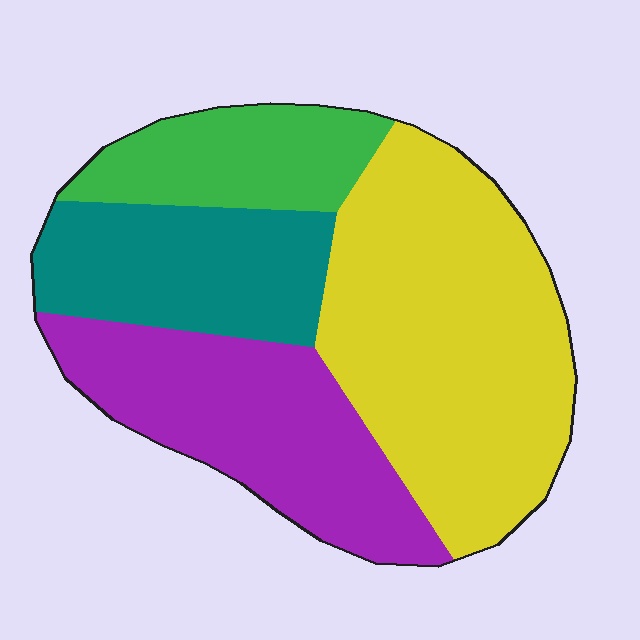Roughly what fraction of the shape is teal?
Teal covers about 20% of the shape.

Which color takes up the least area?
Green, at roughly 15%.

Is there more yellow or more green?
Yellow.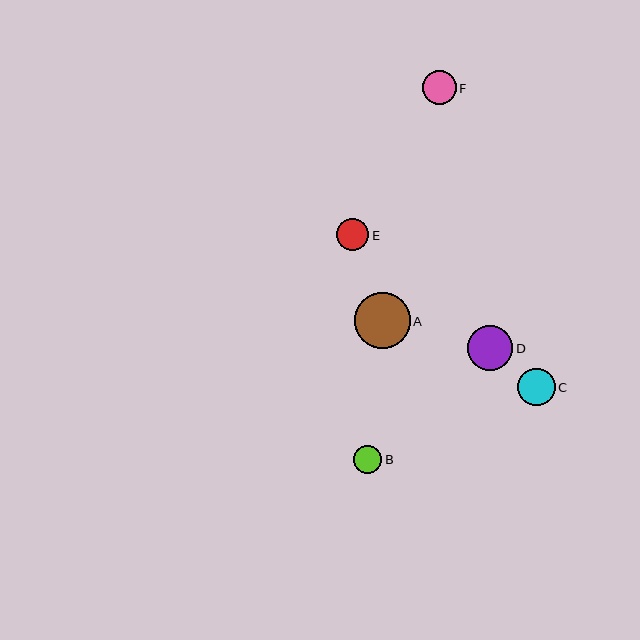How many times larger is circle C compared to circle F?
Circle C is approximately 1.1 times the size of circle F.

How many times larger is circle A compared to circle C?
Circle A is approximately 1.5 times the size of circle C.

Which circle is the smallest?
Circle B is the smallest with a size of approximately 28 pixels.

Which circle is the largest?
Circle A is the largest with a size of approximately 56 pixels.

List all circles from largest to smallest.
From largest to smallest: A, D, C, F, E, B.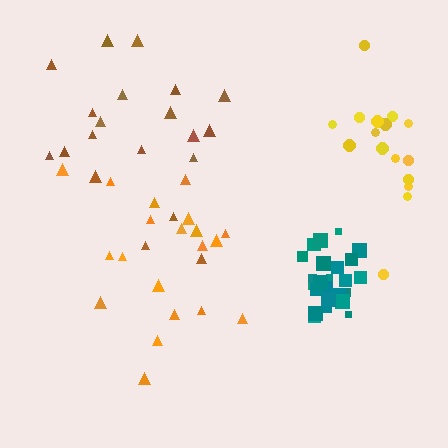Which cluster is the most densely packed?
Teal.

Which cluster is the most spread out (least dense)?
Brown.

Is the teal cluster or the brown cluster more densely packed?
Teal.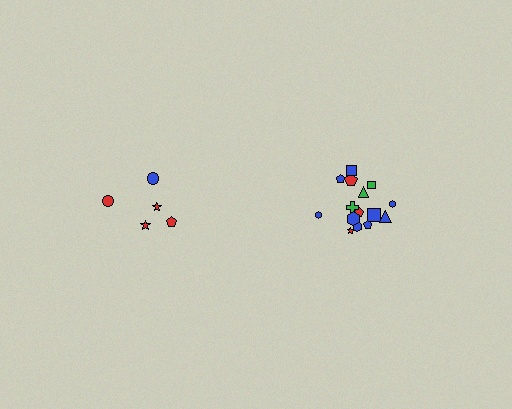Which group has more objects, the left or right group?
The right group.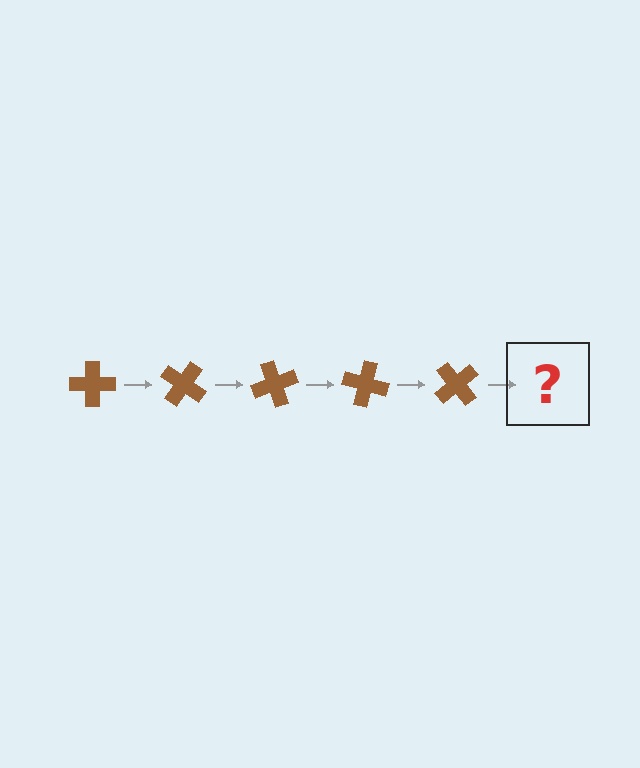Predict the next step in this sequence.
The next step is a brown cross rotated 175 degrees.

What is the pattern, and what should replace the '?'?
The pattern is that the cross rotates 35 degrees each step. The '?' should be a brown cross rotated 175 degrees.